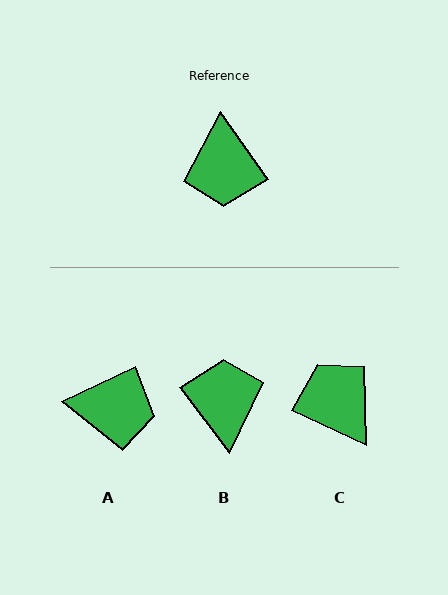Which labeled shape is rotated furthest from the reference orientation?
B, about 178 degrees away.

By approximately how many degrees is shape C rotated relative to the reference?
Approximately 150 degrees clockwise.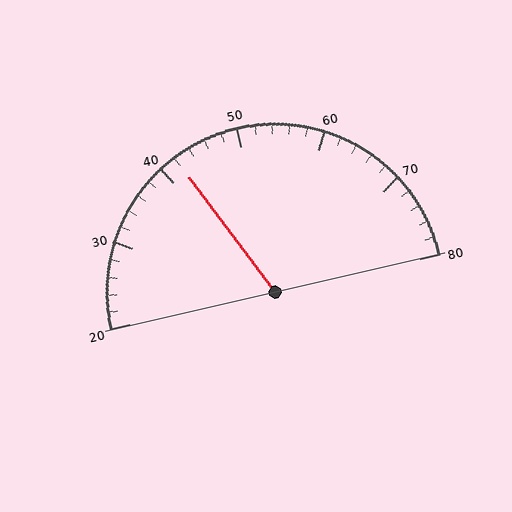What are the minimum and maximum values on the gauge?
The gauge ranges from 20 to 80.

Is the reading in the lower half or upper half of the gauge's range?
The reading is in the lower half of the range (20 to 80).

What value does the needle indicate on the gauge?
The needle indicates approximately 42.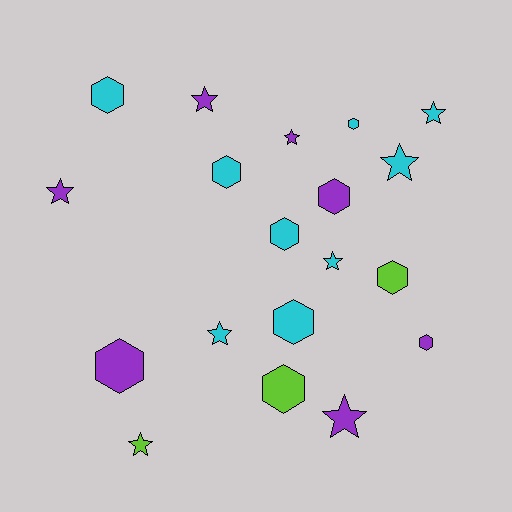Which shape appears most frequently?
Hexagon, with 10 objects.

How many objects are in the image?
There are 19 objects.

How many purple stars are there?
There are 4 purple stars.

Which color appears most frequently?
Cyan, with 9 objects.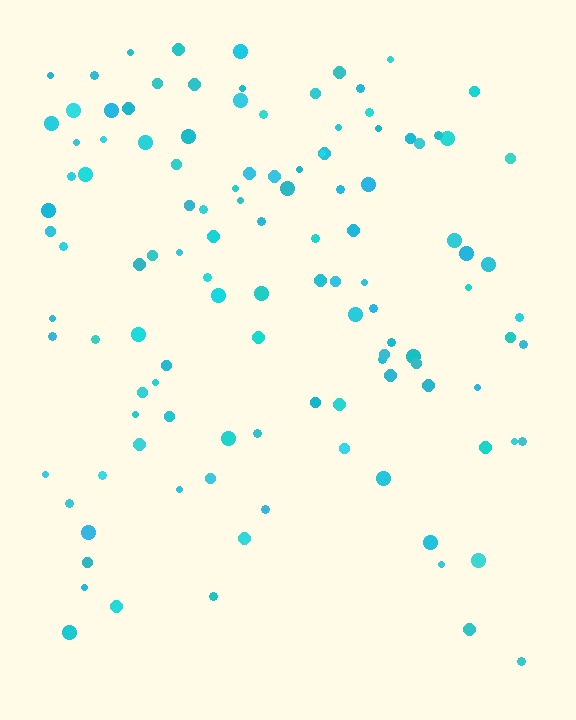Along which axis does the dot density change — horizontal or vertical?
Vertical.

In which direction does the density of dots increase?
From bottom to top, with the top side densest.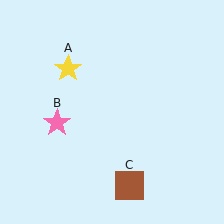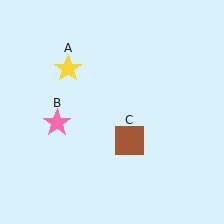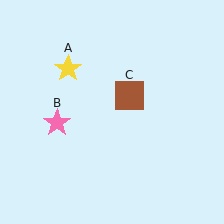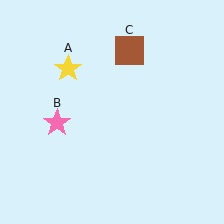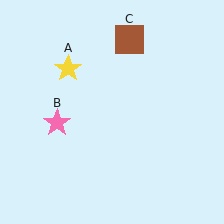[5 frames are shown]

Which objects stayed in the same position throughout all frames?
Yellow star (object A) and pink star (object B) remained stationary.